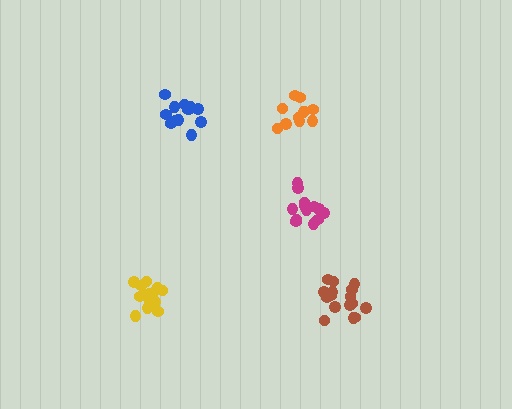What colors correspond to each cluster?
The clusters are colored: blue, brown, magenta, yellow, orange.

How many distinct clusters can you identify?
There are 5 distinct clusters.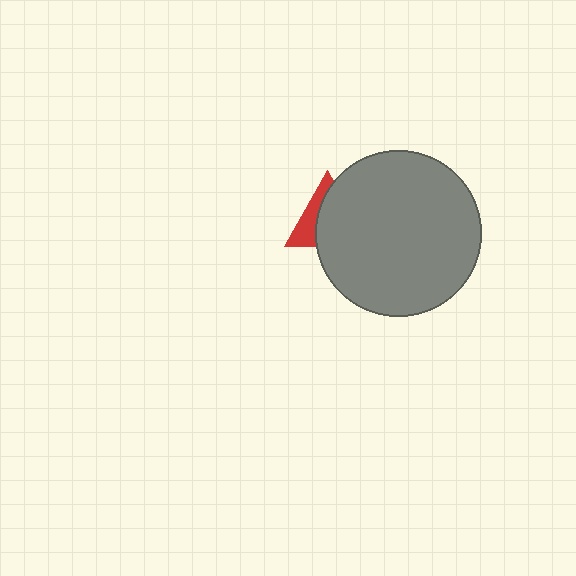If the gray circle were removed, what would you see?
You would see the complete red triangle.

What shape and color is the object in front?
The object in front is a gray circle.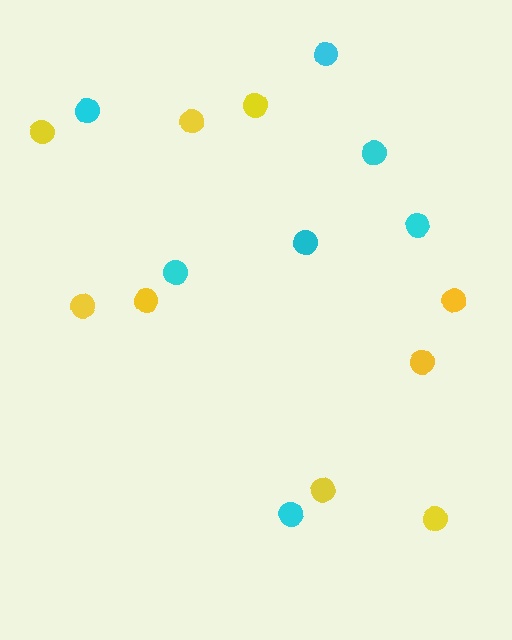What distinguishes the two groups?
There are 2 groups: one group of yellow circles (9) and one group of cyan circles (7).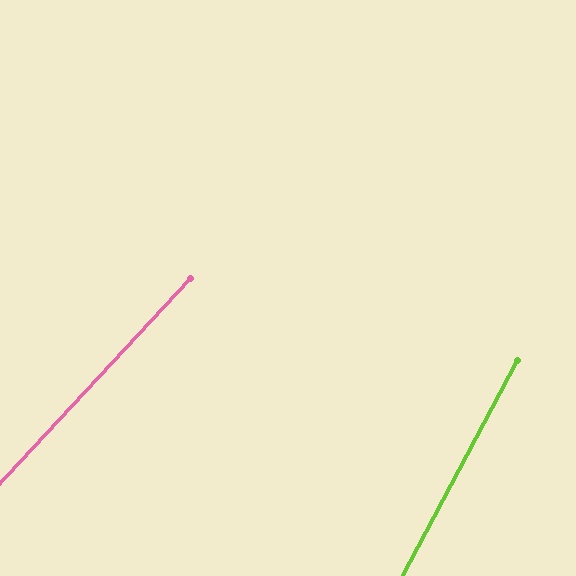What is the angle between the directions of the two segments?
Approximately 15 degrees.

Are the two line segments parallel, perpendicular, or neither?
Neither parallel nor perpendicular — they differ by about 15°.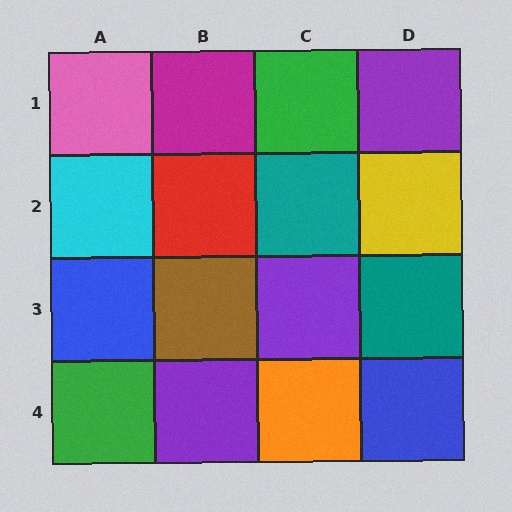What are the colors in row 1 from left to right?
Pink, magenta, green, purple.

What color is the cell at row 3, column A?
Blue.